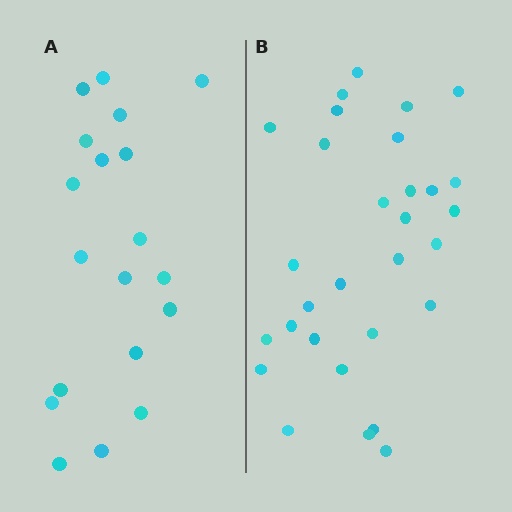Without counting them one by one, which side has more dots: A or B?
Region B (the right region) has more dots.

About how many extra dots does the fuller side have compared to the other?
Region B has roughly 12 or so more dots than region A.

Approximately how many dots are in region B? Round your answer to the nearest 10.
About 30 dots.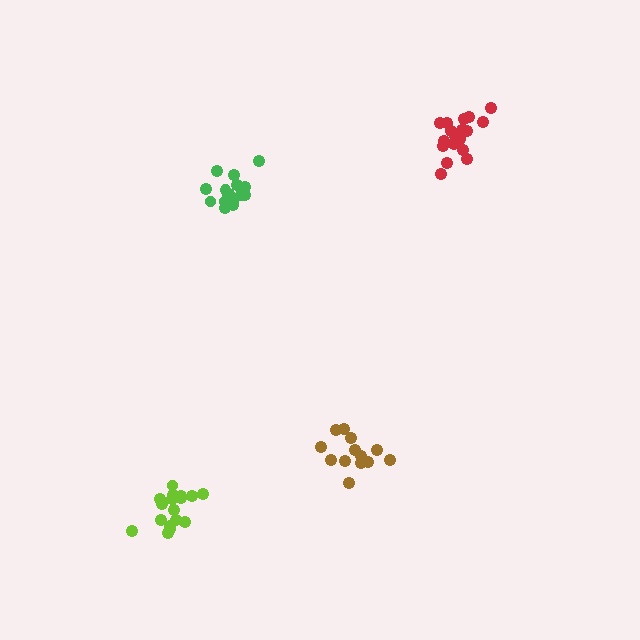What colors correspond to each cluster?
The clusters are colored: brown, lime, red, green.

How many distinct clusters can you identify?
There are 4 distinct clusters.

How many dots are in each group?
Group 1: 13 dots, Group 2: 17 dots, Group 3: 18 dots, Group 4: 17 dots (65 total).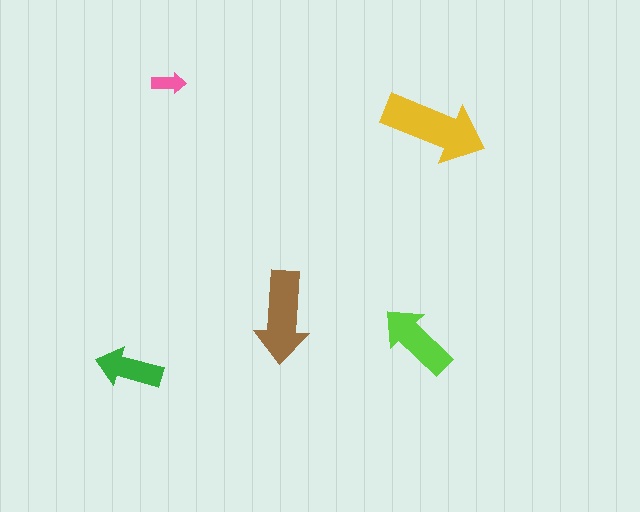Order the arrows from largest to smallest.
the yellow one, the brown one, the lime one, the green one, the pink one.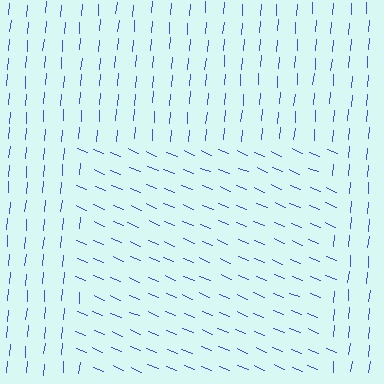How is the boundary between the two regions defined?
The boundary is defined purely by a change in line orientation (approximately 72 degrees difference). All lines are the same color and thickness.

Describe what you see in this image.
The image is filled with small blue line segments. A rectangle region in the image has lines oriented differently from the surrounding lines, creating a visible texture boundary.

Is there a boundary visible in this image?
Yes, there is a texture boundary formed by a change in line orientation.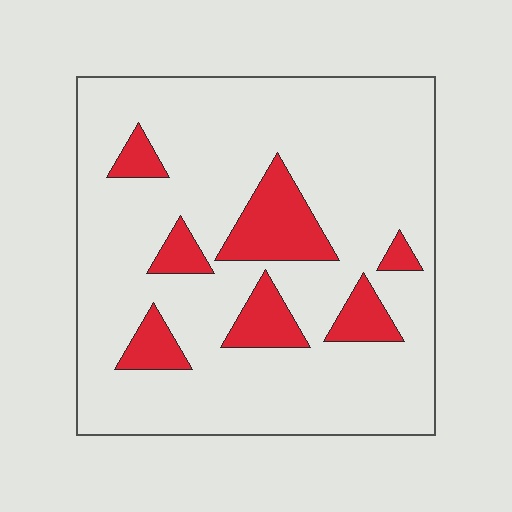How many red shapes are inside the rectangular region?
7.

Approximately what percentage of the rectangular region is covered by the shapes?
Approximately 15%.